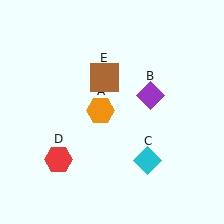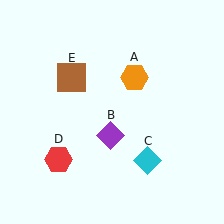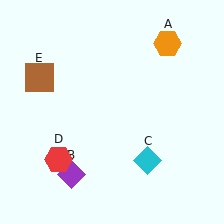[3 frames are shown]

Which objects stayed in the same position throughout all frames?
Cyan diamond (object C) and red hexagon (object D) remained stationary.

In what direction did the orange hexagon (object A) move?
The orange hexagon (object A) moved up and to the right.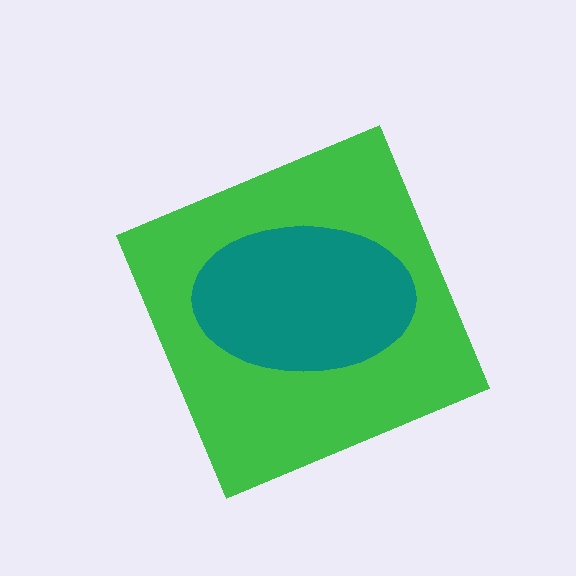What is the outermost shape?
The green diamond.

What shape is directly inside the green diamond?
The teal ellipse.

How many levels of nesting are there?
2.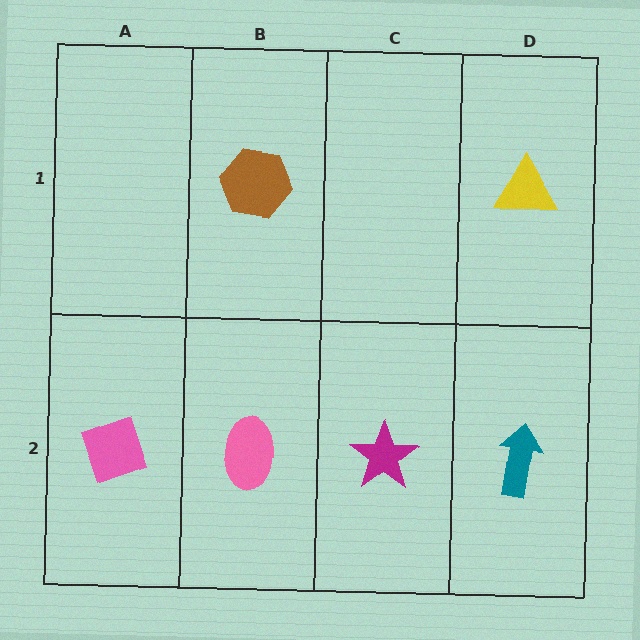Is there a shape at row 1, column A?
No, that cell is empty.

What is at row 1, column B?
A brown hexagon.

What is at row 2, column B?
A pink ellipse.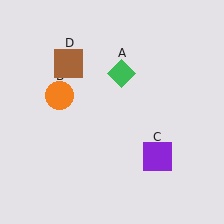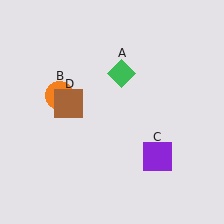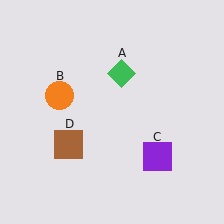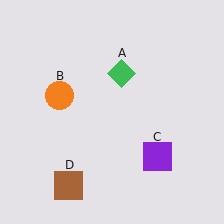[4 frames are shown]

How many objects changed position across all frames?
1 object changed position: brown square (object D).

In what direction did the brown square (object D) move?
The brown square (object D) moved down.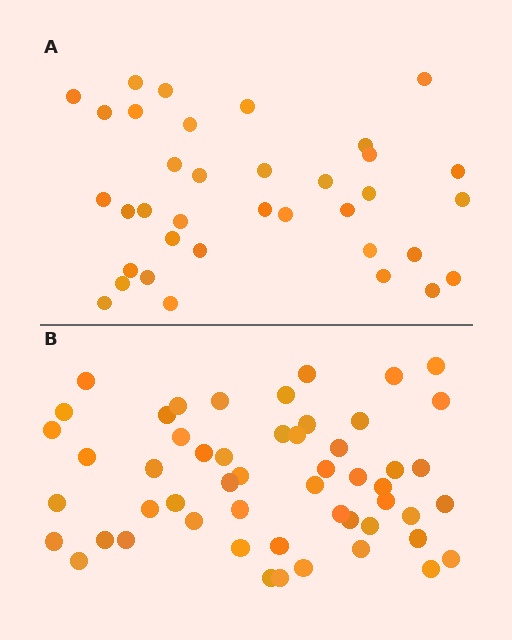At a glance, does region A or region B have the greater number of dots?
Region B (the bottom region) has more dots.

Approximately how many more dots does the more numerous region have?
Region B has approximately 15 more dots than region A.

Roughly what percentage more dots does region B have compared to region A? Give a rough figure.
About 45% more.